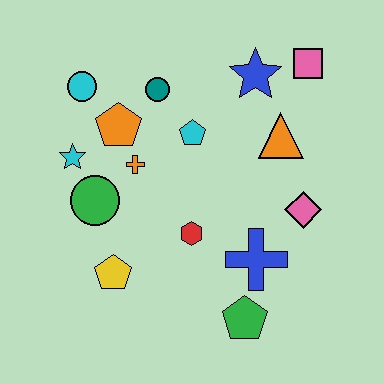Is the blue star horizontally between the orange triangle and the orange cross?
Yes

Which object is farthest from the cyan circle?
The green pentagon is farthest from the cyan circle.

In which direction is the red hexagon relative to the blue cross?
The red hexagon is to the left of the blue cross.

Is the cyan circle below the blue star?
Yes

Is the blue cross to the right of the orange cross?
Yes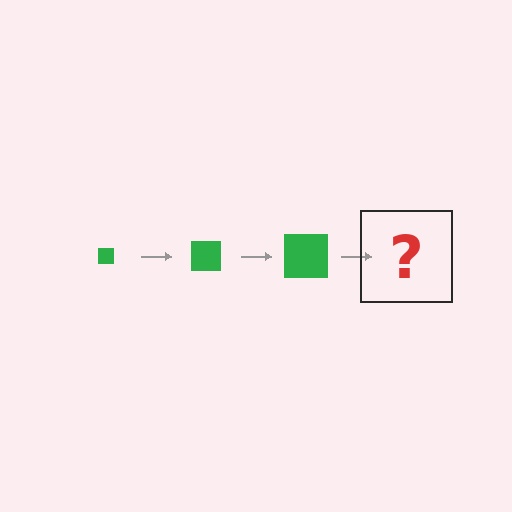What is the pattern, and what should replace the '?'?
The pattern is that the square gets progressively larger each step. The '?' should be a green square, larger than the previous one.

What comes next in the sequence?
The next element should be a green square, larger than the previous one.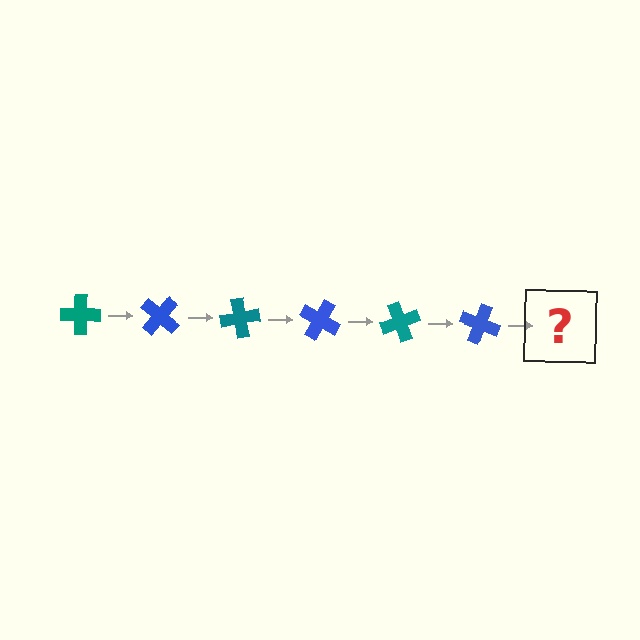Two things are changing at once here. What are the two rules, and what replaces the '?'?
The two rules are that it rotates 40 degrees each step and the color cycles through teal and blue. The '?' should be a teal cross, rotated 240 degrees from the start.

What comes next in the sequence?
The next element should be a teal cross, rotated 240 degrees from the start.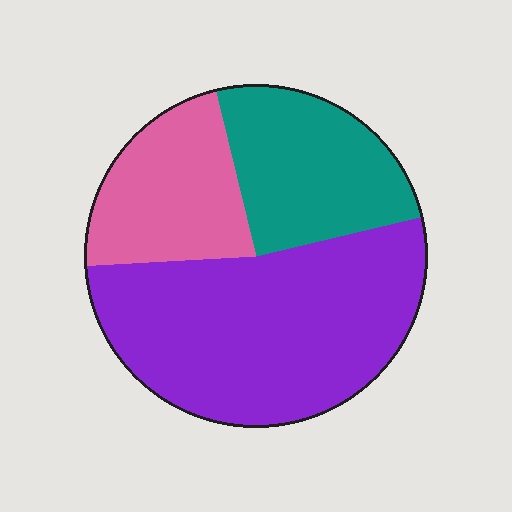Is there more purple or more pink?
Purple.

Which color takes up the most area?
Purple, at roughly 55%.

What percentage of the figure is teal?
Teal takes up about one quarter (1/4) of the figure.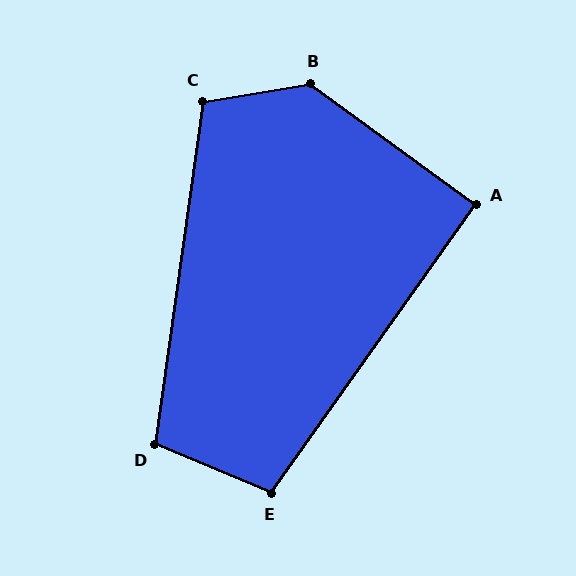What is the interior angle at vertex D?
Approximately 105 degrees (obtuse).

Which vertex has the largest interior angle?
B, at approximately 135 degrees.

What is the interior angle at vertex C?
Approximately 107 degrees (obtuse).